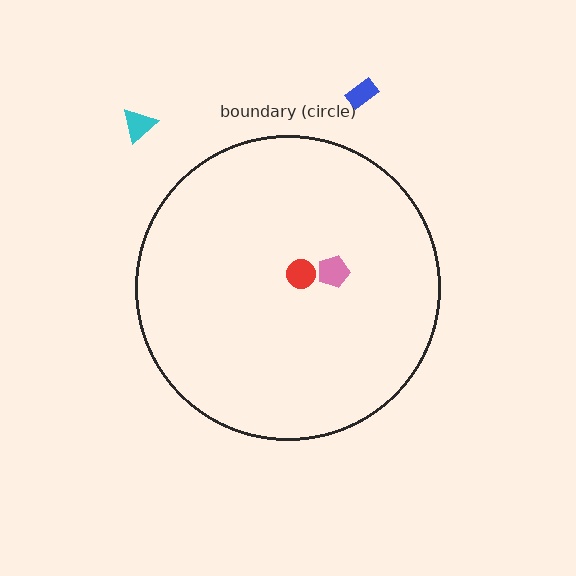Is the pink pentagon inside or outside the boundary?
Inside.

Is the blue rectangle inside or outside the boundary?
Outside.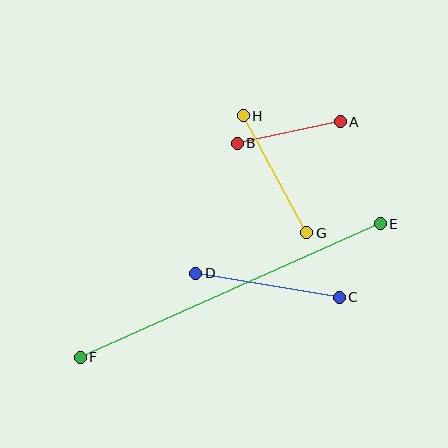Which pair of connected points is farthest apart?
Points E and F are farthest apart.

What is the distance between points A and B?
The distance is approximately 105 pixels.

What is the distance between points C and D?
The distance is approximately 146 pixels.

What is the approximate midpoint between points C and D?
The midpoint is at approximately (267, 285) pixels.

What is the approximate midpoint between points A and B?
The midpoint is at approximately (289, 133) pixels.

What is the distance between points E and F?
The distance is approximately 328 pixels.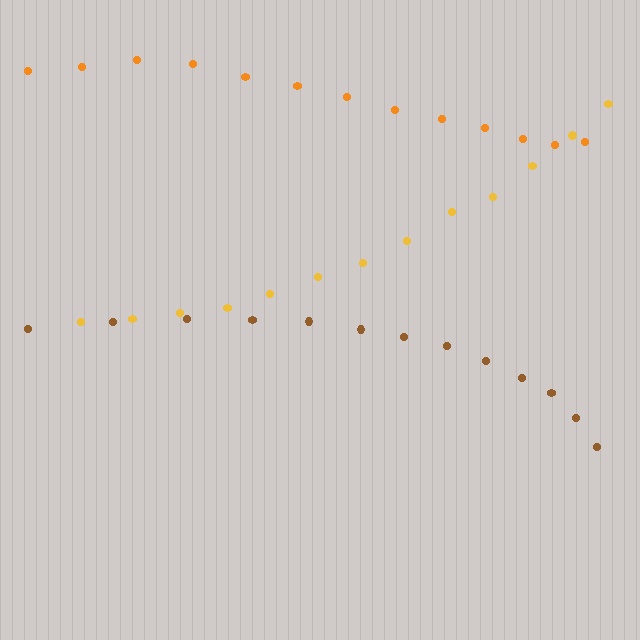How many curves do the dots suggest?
There are 3 distinct paths.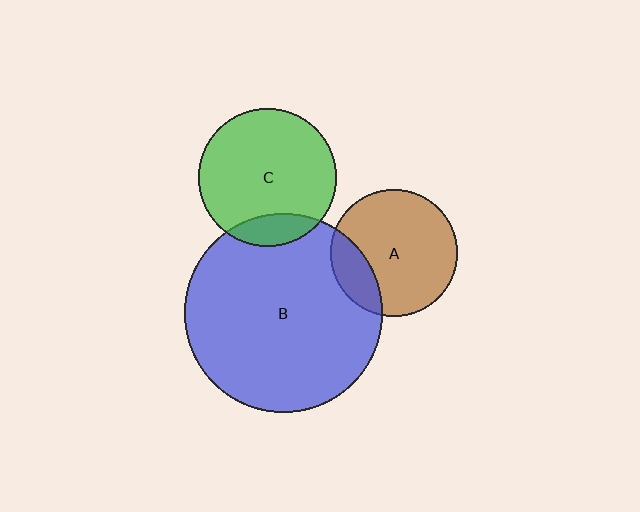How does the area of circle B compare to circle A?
Approximately 2.5 times.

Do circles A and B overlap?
Yes.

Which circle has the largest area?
Circle B (blue).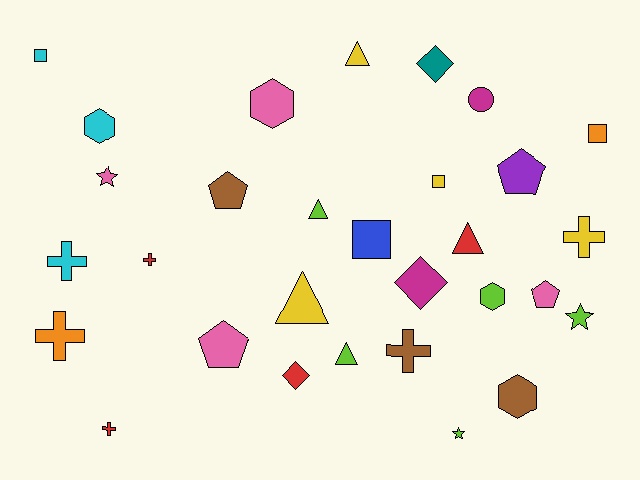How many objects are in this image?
There are 30 objects.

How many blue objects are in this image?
There is 1 blue object.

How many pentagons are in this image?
There are 4 pentagons.